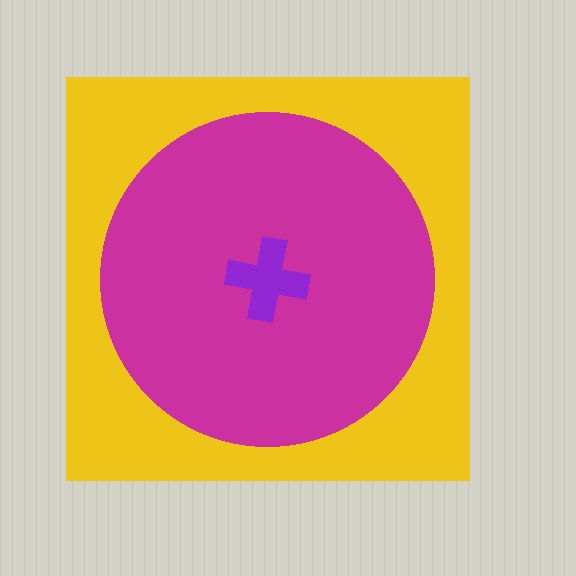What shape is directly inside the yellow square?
The magenta circle.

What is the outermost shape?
The yellow square.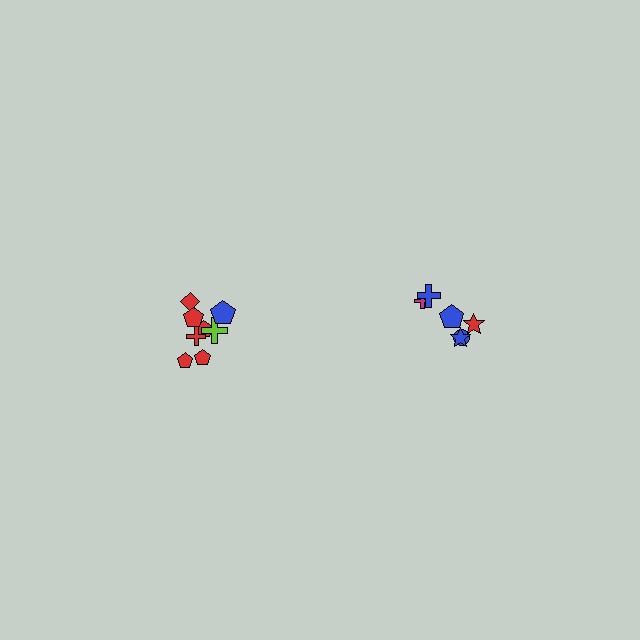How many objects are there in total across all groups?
There are 14 objects.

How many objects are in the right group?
There are 6 objects.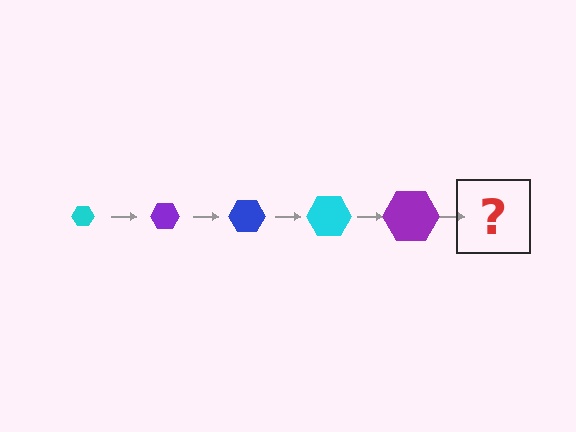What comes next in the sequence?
The next element should be a blue hexagon, larger than the previous one.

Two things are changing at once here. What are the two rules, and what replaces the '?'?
The two rules are that the hexagon grows larger each step and the color cycles through cyan, purple, and blue. The '?' should be a blue hexagon, larger than the previous one.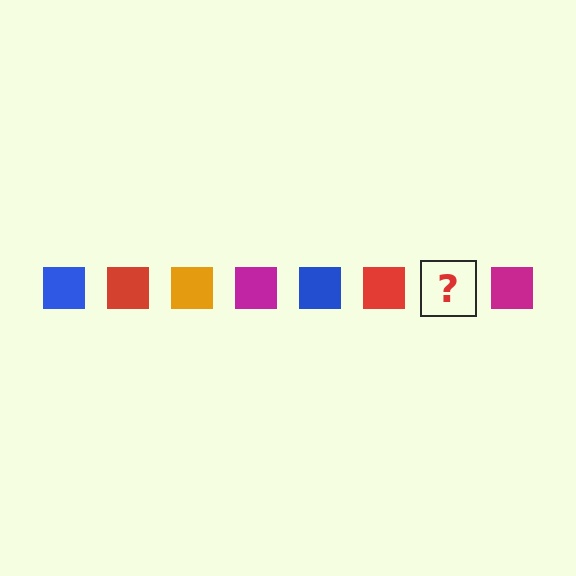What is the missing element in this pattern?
The missing element is an orange square.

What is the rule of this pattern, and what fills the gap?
The rule is that the pattern cycles through blue, red, orange, magenta squares. The gap should be filled with an orange square.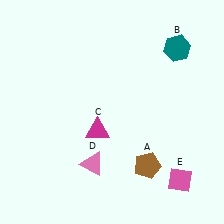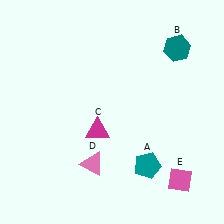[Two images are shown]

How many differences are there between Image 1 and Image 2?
There is 1 difference between the two images.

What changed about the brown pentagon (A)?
In Image 1, A is brown. In Image 2, it changed to teal.